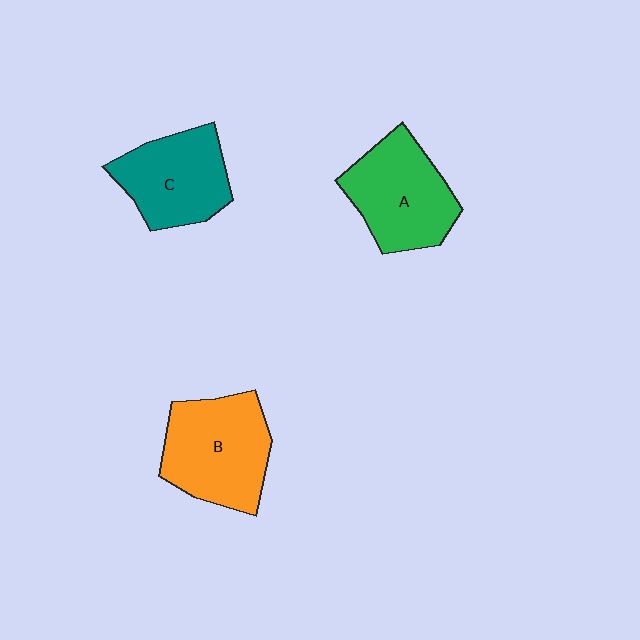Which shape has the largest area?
Shape B (orange).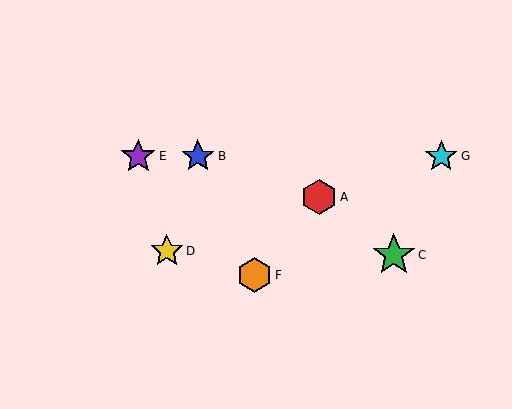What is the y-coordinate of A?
Object A is at y≈197.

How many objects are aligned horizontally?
3 objects (B, E, G) are aligned horizontally.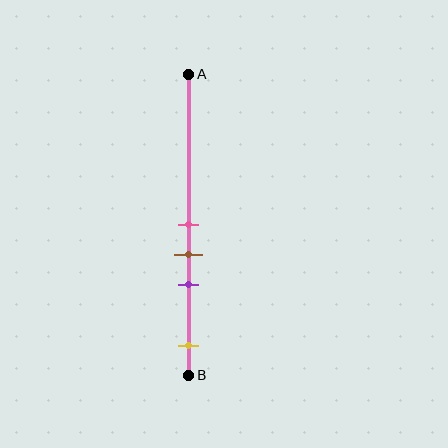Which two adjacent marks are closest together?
The pink and brown marks are the closest adjacent pair.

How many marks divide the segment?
There are 4 marks dividing the segment.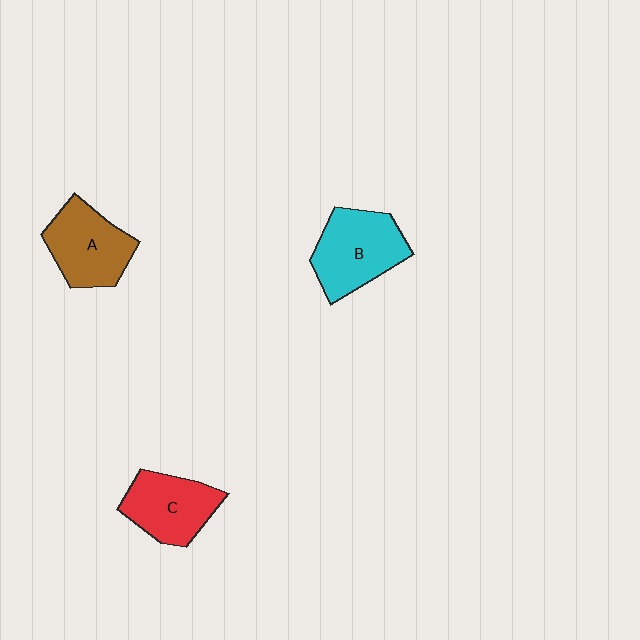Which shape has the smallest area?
Shape C (red).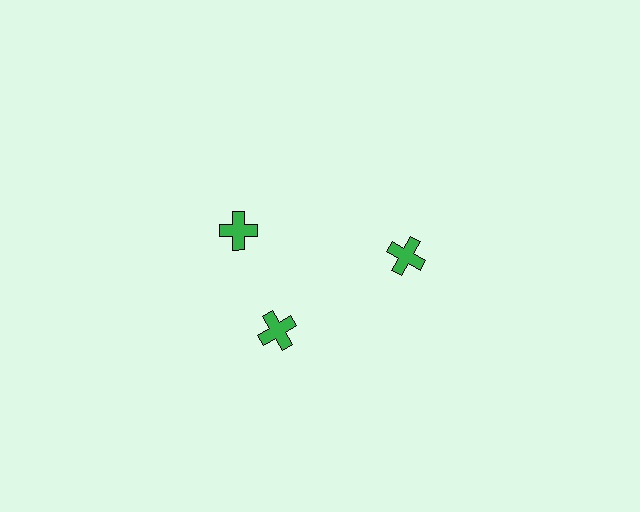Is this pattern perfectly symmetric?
No. The 3 green crosses are arranged in a ring, but one element near the 11 o'clock position is rotated out of alignment along the ring, breaking the 3-fold rotational symmetry.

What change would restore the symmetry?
The symmetry would be restored by rotating it back into even spacing with its neighbors so that all 3 crosses sit at equal angles and equal distance from the center.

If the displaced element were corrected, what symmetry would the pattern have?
It would have 3-fold rotational symmetry — the pattern would map onto itself every 120 degrees.